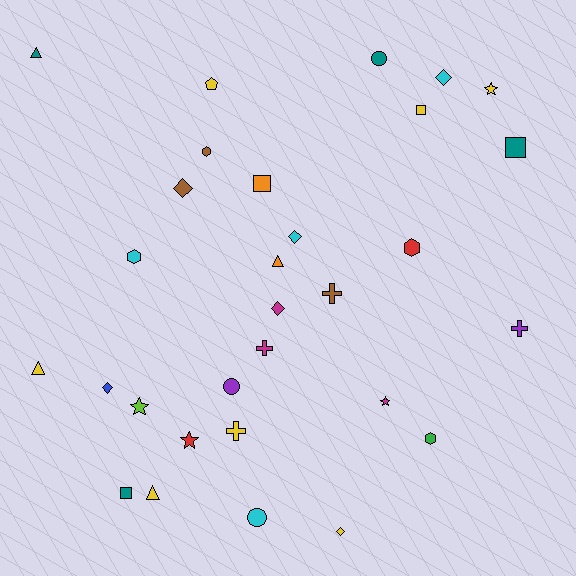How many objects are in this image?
There are 30 objects.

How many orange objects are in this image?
There are 2 orange objects.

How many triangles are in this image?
There are 4 triangles.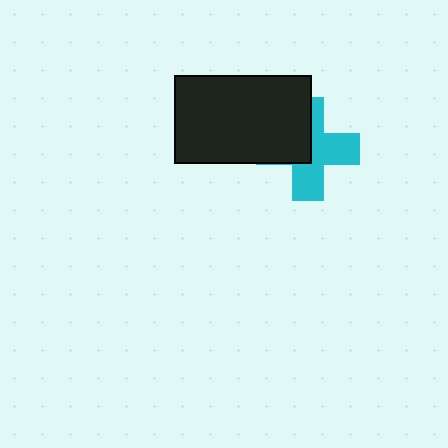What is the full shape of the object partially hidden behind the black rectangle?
The partially hidden object is a cyan cross.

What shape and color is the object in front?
The object in front is a black rectangle.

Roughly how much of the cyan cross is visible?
About half of it is visible (roughly 57%).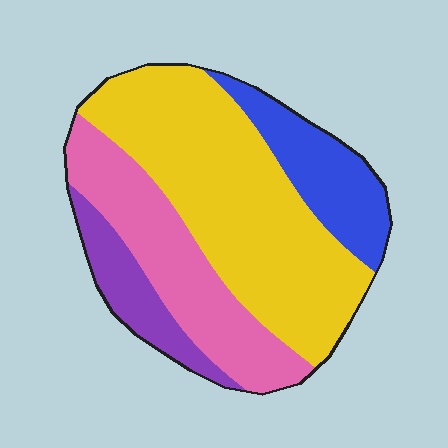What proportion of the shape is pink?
Pink takes up about one quarter (1/4) of the shape.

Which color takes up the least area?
Purple, at roughly 10%.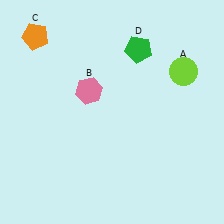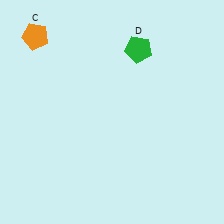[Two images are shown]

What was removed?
The lime circle (A), the pink hexagon (B) were removed in Image 2.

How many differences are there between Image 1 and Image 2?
There are 2 differences between the two images.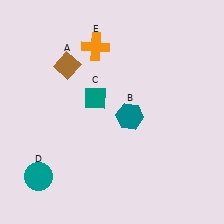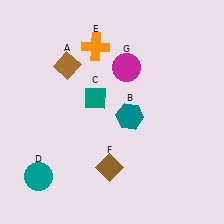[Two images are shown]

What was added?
A brown diamond (F), a magenta circle (G) were added in Image 2.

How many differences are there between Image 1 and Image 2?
There are 2 differences between the two images.